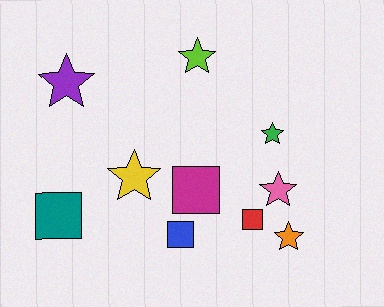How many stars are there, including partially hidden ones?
There are 6 stars.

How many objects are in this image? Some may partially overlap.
There are 10 objects.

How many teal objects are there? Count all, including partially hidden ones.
There is 1 teal object.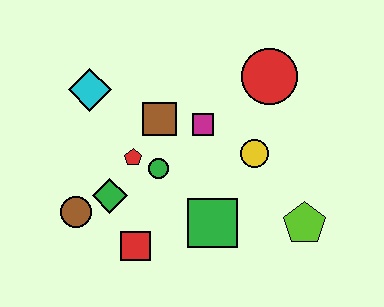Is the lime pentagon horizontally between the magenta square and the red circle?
No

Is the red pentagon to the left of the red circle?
Yes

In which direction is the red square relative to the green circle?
The red square is below the green circle.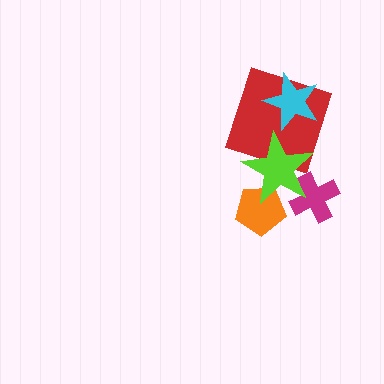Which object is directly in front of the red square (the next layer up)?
The cyan star is directly in front of the red square.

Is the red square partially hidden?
Yes, it is partially covered by another shape.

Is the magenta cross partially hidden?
Yes, it is partially covered by another shape.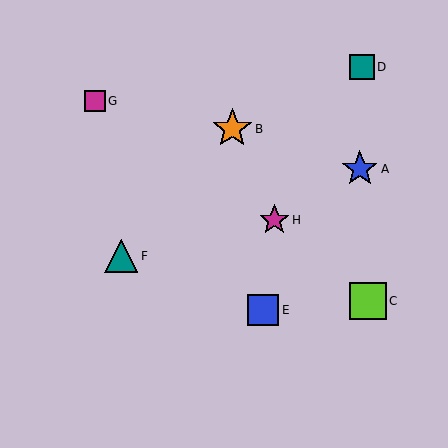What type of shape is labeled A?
Shape A is a blue star.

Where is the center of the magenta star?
The center of the magenta star is at (274, 220).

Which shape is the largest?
The orange star (labeled B) is the largest.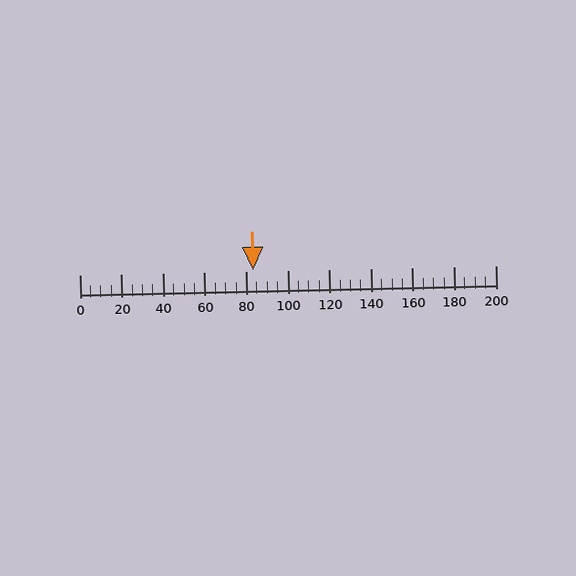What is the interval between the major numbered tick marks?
The major tick marks are spaced 20 units apart.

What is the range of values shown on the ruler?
The ruler shows values from 0 to 200.